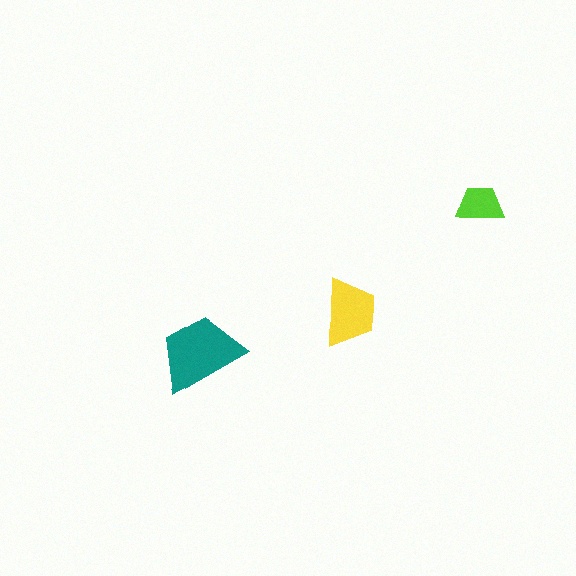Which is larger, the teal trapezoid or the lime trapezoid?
The teal one.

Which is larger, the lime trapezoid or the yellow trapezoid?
The yellow one.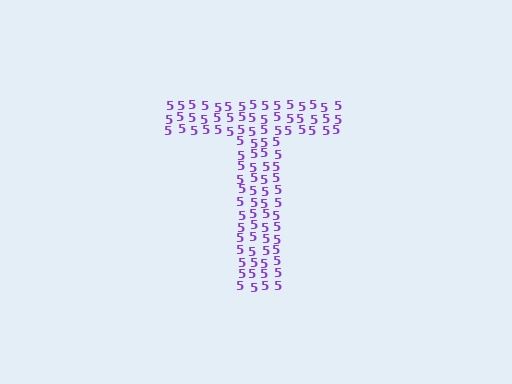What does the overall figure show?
The overall figure shows the letter T.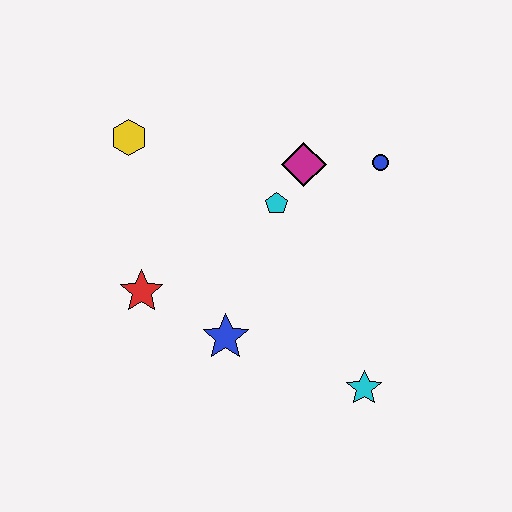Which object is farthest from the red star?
The blue circle is farthest from the red star.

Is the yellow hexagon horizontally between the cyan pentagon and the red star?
No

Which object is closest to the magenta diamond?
The cyan pentagon is closest to the magenta diamond.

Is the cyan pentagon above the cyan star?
Yes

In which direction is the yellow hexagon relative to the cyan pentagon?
The yellow hexagon is to the left of the cyan pentagon.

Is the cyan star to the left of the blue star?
No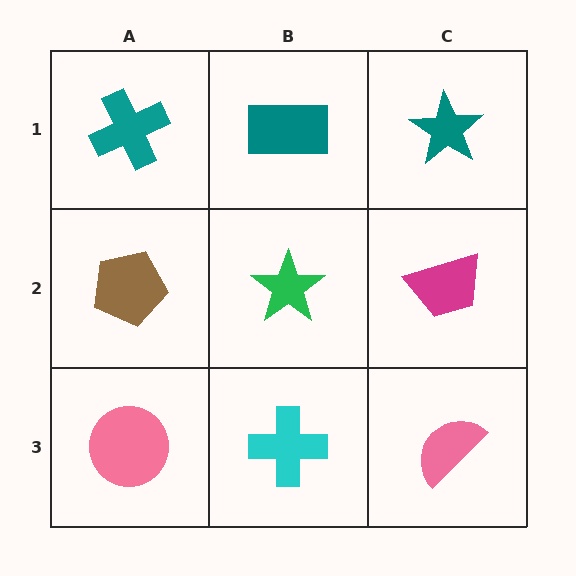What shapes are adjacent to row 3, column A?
A brown pentagon (row 2, column A), a cyan cross (row 3, column B).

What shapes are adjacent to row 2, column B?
A teal rectangle (row 1, column B), a cyan cross (row 3, column B), a brown pentagon (row 2, column A), a magenta trapezoid (row 2, column C).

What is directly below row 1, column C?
A magenta trapezoid.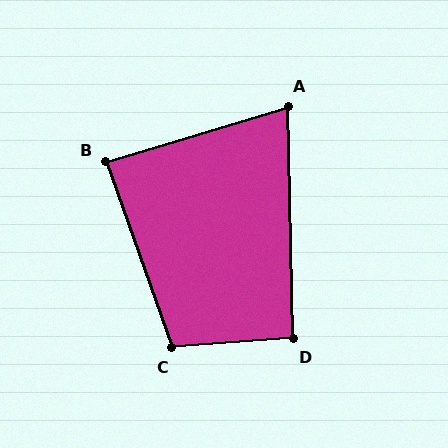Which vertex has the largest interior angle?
C, at approximately 106 degrees.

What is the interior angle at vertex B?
Approximately 87 degrees (approximately right).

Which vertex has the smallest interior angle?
A, at approximately 74 degrees.